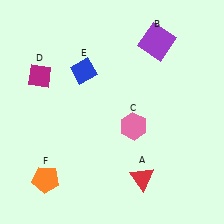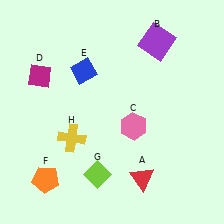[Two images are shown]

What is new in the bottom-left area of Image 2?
A yellow cross (H) was added in the bottom-left area of Image 2.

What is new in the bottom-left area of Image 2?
A lime diamond (G) was added in the bottom-left area of Image 2.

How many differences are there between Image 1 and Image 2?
There are 2 differences between the two images.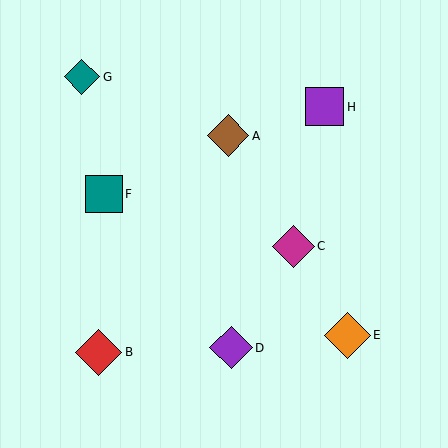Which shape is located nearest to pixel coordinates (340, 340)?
The orange diamond (labeled E) at (347, 335) is nearest to that location.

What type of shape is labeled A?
Shape A is a brown diamond.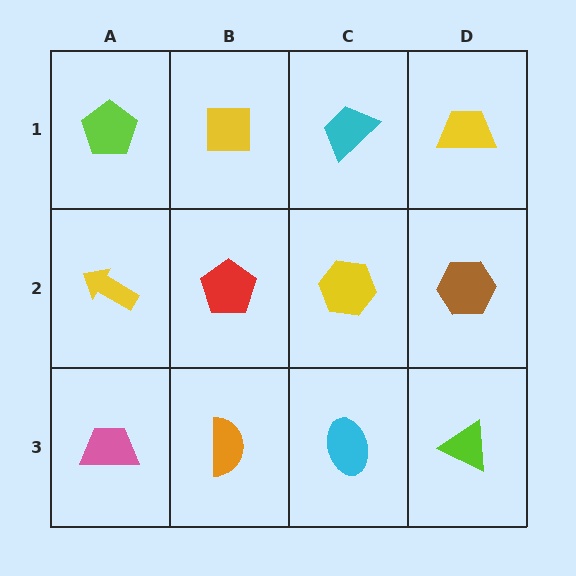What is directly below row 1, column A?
A yellow arrow.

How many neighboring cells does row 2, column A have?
3.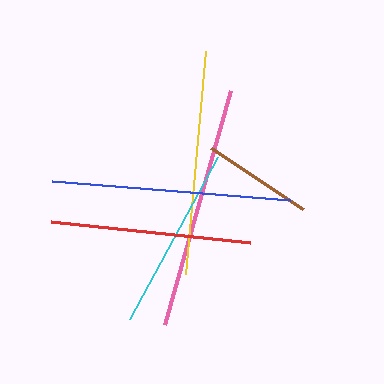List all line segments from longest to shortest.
From longest to shortest: pink, blue, yellow, red, cyan, brown.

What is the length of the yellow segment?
The yellow segment is approximately 224 pixels long.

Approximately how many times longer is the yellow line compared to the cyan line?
The yellow line is approximately 1.2 times the length of the cyan line.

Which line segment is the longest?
The pink line is the longest at approximately 243 pixels.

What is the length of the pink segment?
The pink segment is approximately 243 pixels long.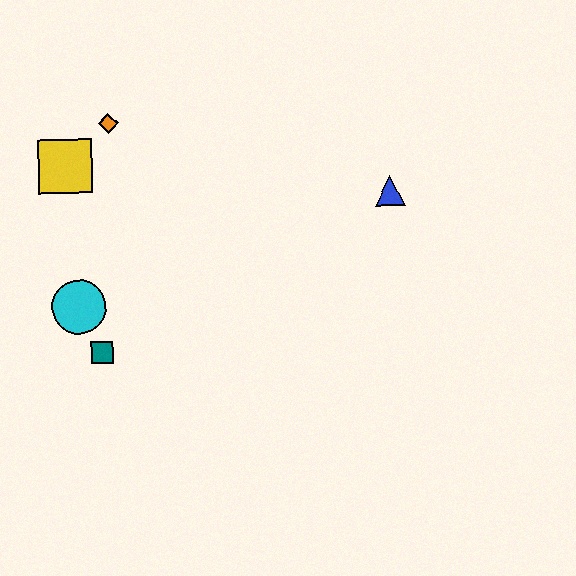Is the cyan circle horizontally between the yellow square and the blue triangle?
Yes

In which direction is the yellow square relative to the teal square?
The yellow square is above the teal square.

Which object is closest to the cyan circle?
The teal square is closest to the cyan circle.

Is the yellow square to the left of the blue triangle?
Yes